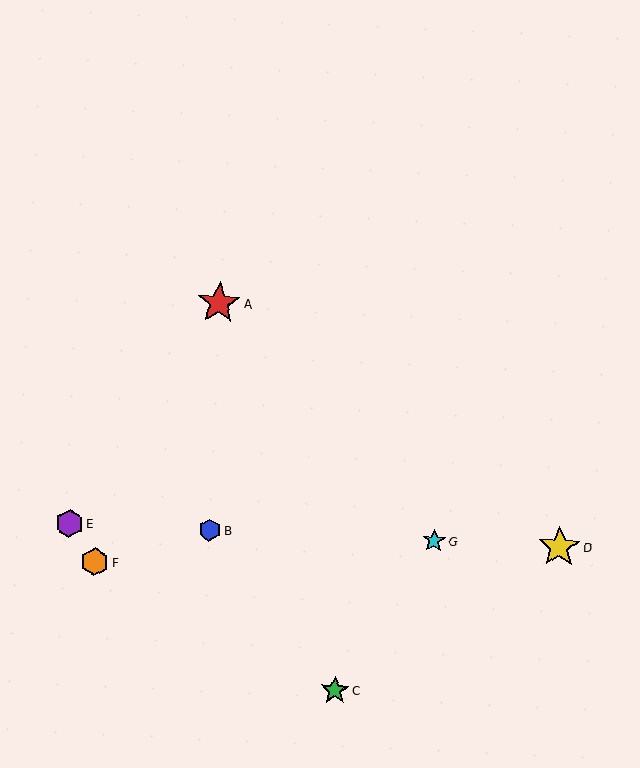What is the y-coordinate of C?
Object C is at y≈690.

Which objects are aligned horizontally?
Objects B, D, E, G are aligned horizontally.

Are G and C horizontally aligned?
No, G is at y≈541 and C is at y≈690.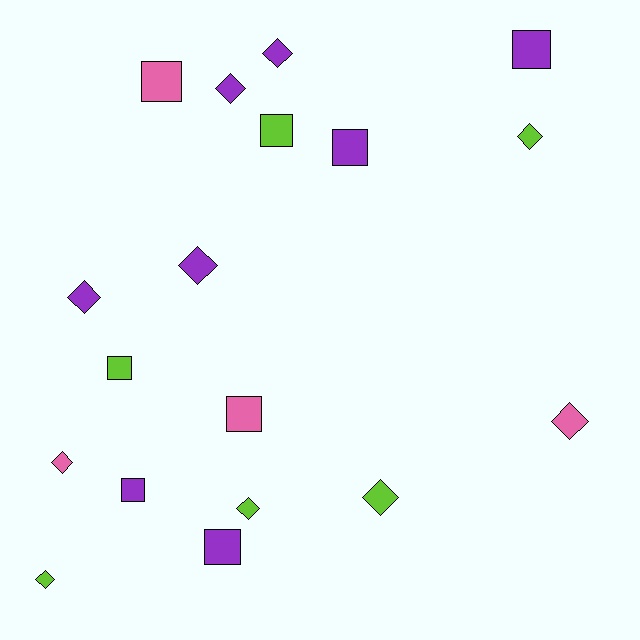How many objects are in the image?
There are 18 objects.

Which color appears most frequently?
Purple, with 8 objects.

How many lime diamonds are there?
There are 4 lime diamonds.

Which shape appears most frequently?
Diamond, with 10 objects.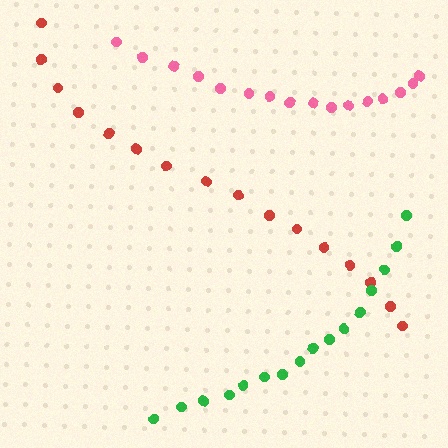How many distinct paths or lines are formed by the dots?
There are 3 distinct paths.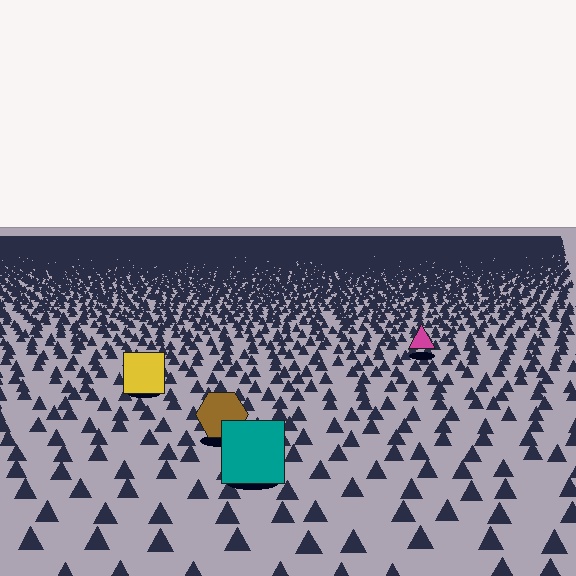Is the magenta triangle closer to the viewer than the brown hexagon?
No. The brown hexagon is closer — you can tell from the texture gradient: the ground texture is coarser near it.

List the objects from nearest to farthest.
From nearest to farthest: the teal square, the brown hexagon, the yellow square, the magenta triangle.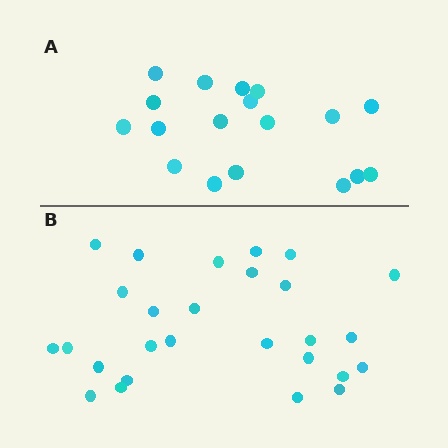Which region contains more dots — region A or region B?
Region B (the bottom region) has more dots.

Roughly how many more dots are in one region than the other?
Region B has roughly 8 or so more dots than region A.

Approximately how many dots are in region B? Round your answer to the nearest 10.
About 30 dots. (The exact count is 27, which rounds to 30.)